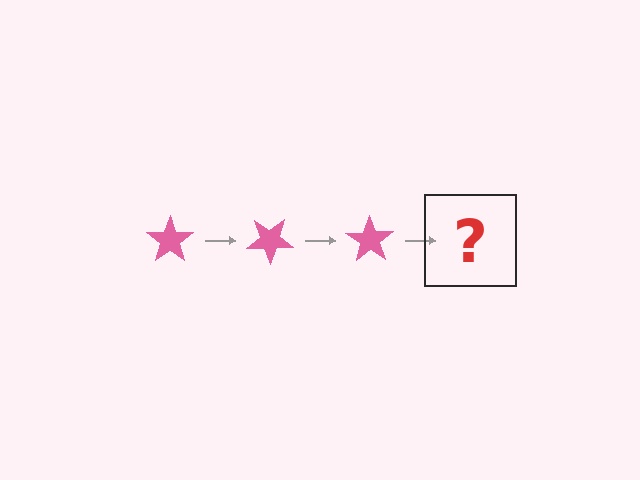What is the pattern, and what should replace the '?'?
The pattern is that the star rotates 35 degrees each step. The '?' should be a pink star rotated 105 degrees.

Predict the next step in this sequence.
The next step is a pink star rotated 105 degrees.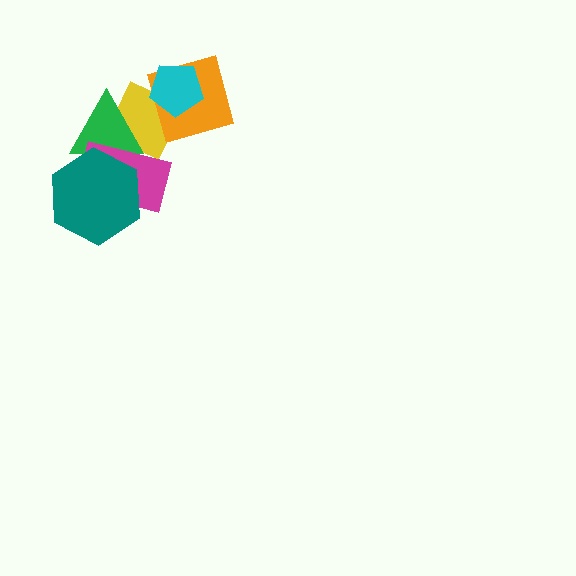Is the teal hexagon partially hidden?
No, no other shape covers it.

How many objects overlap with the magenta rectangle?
3 objects overlap with the magenta rectangle.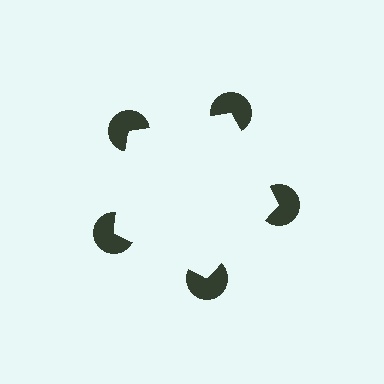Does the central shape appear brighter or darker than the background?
It typically appears slightly brighter than the background, even though no actual brightness change is drawn.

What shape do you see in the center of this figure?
An illusory pentagon — its edges are inferred from the aligned wedge cuts in the pac-man discs, not physically drawn.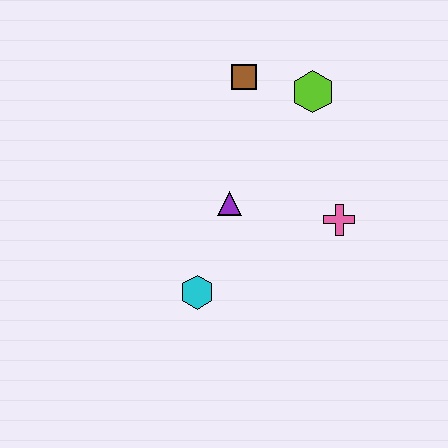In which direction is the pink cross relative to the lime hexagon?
The pink cross is below the lime hexagon.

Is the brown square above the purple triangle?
Yes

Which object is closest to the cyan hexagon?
The purple triangle is closest to the cyan hexagon.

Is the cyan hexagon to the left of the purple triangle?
Yes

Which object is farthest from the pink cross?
The brown square is farthest from the pink cross.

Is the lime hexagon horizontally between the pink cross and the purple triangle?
Yes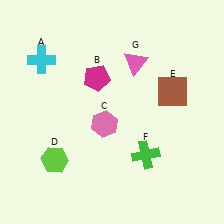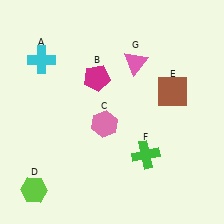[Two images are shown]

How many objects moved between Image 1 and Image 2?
1 object moved between the two images.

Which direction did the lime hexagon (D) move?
The lime hexagon (D) moved down.